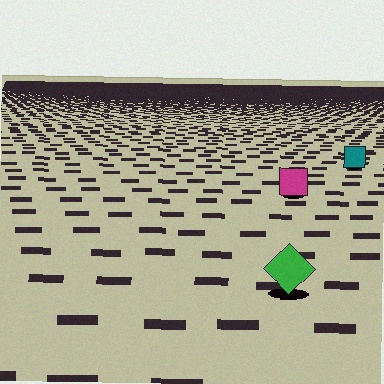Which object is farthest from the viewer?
The teal square is farthest from the viewer. It appears smaller and the ground texture around it is denser.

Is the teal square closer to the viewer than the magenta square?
No. The magenta square is closer — you can tell from the texture gradient: the ground texture is coarser near it.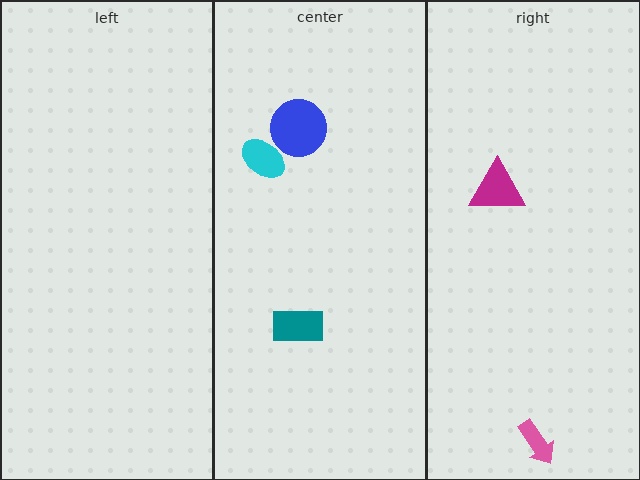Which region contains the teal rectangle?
The center region.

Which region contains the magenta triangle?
The right region.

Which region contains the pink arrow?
The right region.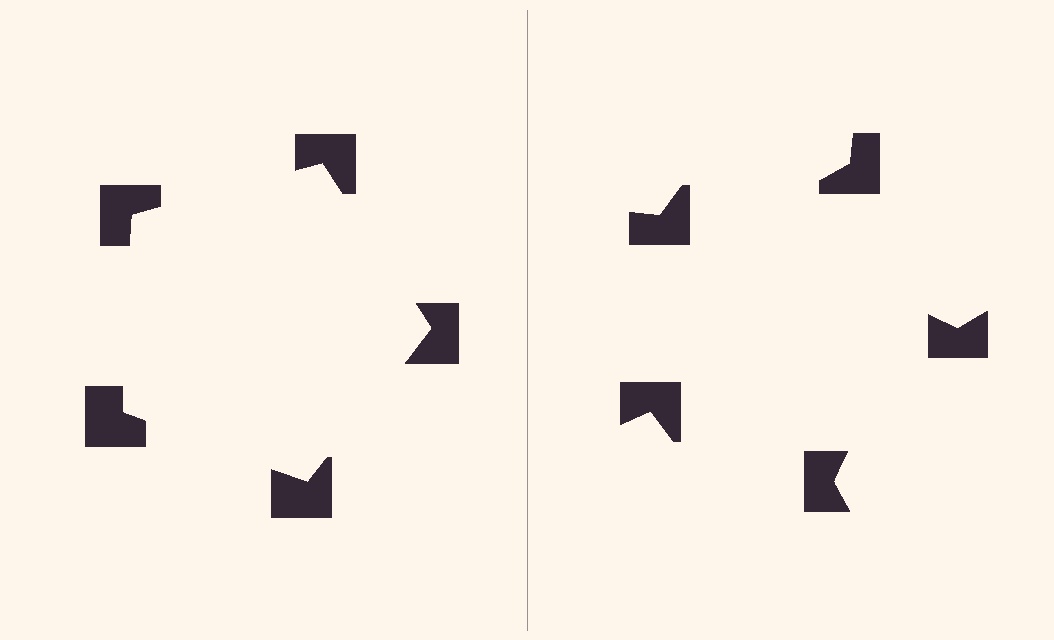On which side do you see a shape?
An illusory pentagon appears on the left side. On the right side the wedge cuts are rotated, so no coherent shape forms.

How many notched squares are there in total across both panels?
10 — 5 on each side.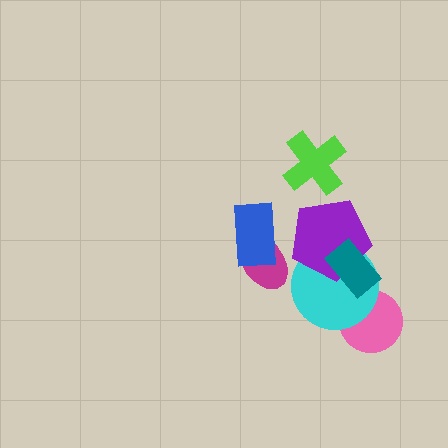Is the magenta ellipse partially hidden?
Yes, it is partially covered by another shape.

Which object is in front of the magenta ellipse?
The blue rectangle is in front of the magenta ellipse.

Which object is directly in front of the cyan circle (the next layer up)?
The purple pentagon is directly in front of the cyan circle.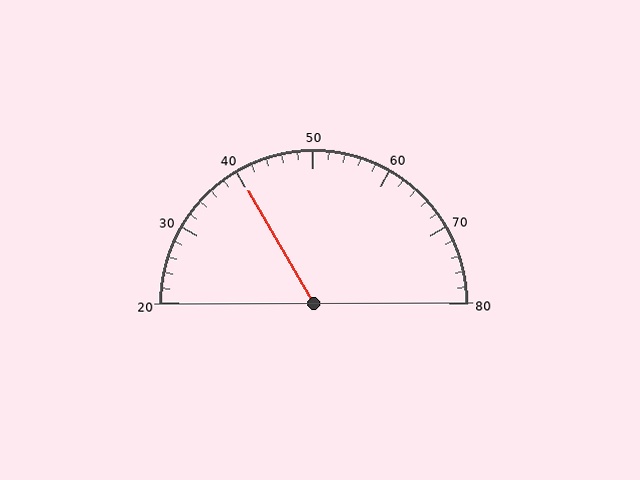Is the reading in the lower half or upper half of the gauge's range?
The reading is in the lower half of the range (20 to 80).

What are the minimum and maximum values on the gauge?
The gauge ranges from 20 to 80.